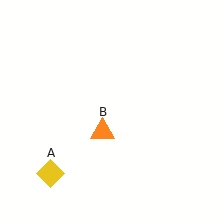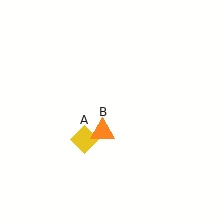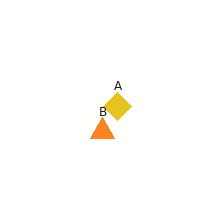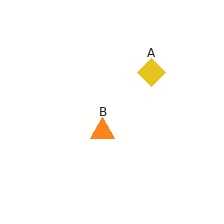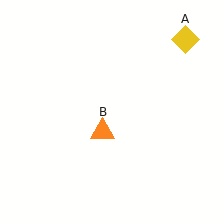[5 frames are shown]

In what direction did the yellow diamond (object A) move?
The yellow diamond (object A) moved up and to the right.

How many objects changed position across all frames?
1 object changed position: yellow diamond (object A).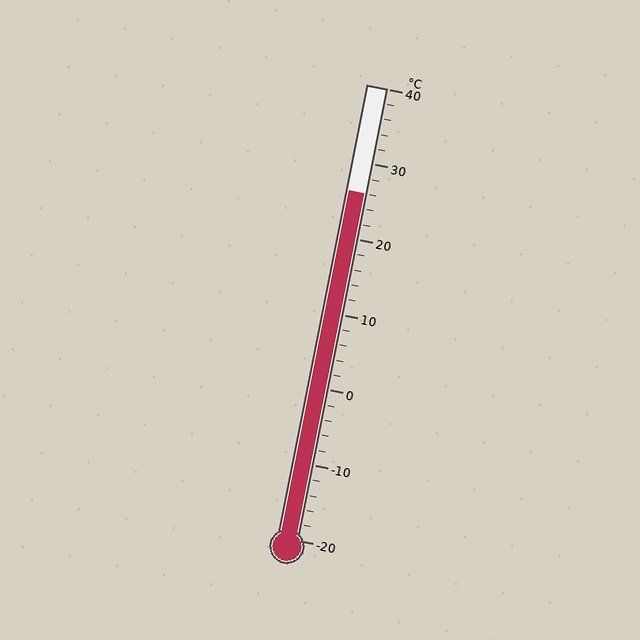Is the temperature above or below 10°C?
The temperature is above 10°C.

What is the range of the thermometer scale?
The thermometer scale ranges from -20°C to 40°C.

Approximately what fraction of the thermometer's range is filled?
The thermometer is filled to approximately 75% of its range.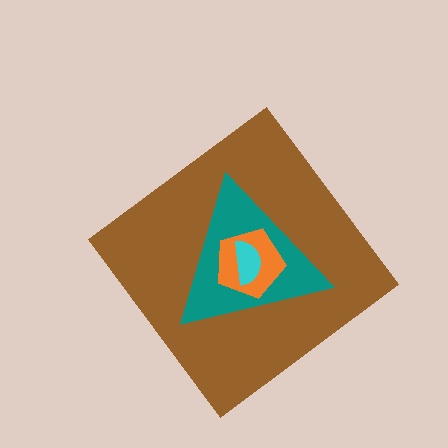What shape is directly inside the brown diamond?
The teal triangle.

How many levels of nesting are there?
4.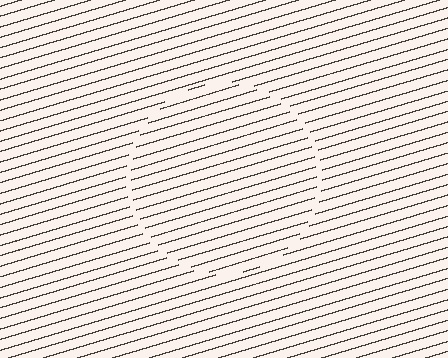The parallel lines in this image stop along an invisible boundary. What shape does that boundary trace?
An illusory circle. The interior of the shape contains the same grating, shifted by half a period — the contour is defined by the phase discontinuity where line-ends from the inner and outer gratings abut.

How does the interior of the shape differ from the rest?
The interior of the shape contains the same grating, shifted by half a period — the contour is defined by the phase discontinuity where line-ends from the inner and outer gratings abut.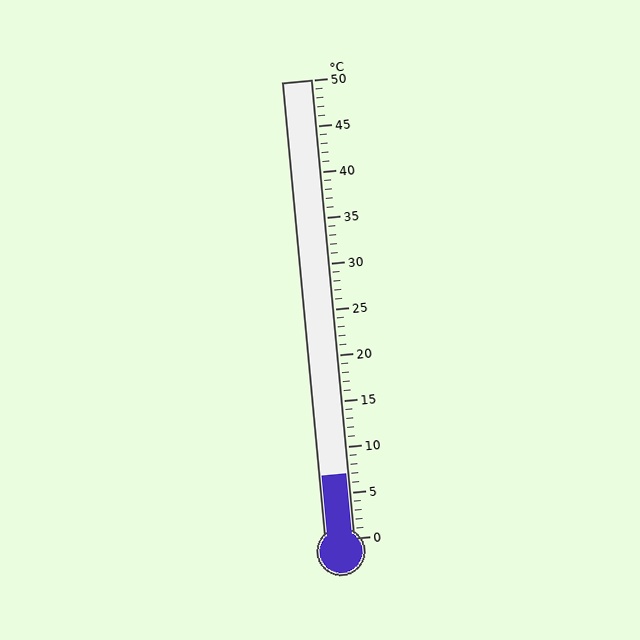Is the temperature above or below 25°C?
The temperature is below 25°C.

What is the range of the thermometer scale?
The thermometer scale ranges from 0°C to 50°C.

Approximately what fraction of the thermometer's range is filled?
The thermometer is filled to approximately 15% of its range.